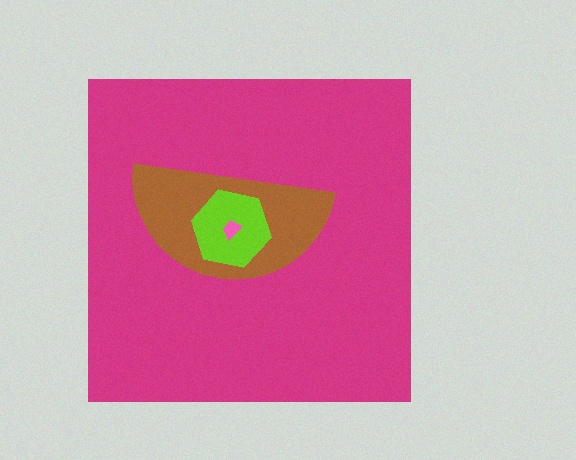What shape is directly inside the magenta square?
The brown semicircle.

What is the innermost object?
The pink trapezoid.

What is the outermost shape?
The magenta square.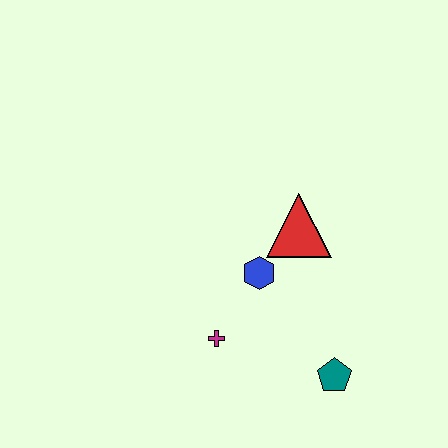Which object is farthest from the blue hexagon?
The teal pentagon is farthest from the blue hexagon.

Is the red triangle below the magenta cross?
No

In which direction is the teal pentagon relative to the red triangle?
The teal pentagon is below the red triangle.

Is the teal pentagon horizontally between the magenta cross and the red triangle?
No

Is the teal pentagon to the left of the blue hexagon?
No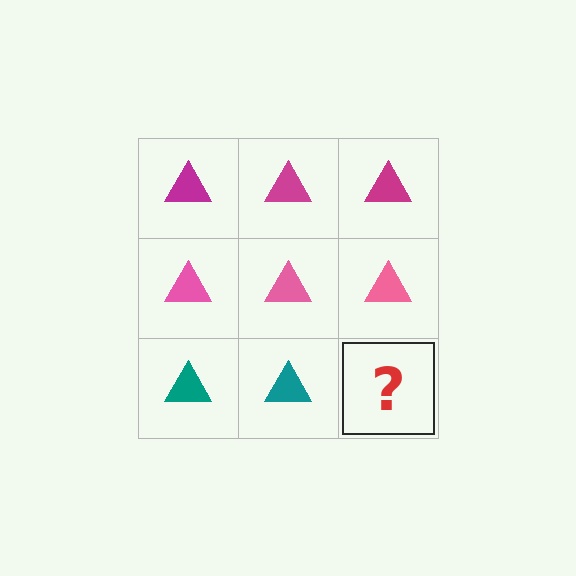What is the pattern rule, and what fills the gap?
The rule is that each row has a consistent color. The gap should be filled with a teal triangle.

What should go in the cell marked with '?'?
The missing cell should contain a teal triangle.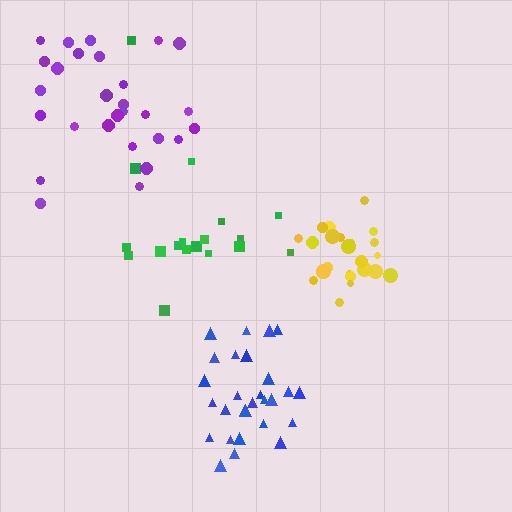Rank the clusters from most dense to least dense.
yellow, blue, purple, green.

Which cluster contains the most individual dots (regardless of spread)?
Blue (28).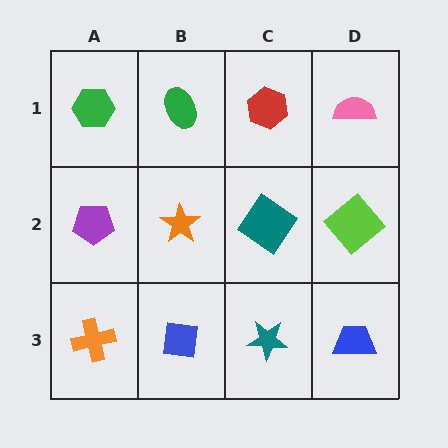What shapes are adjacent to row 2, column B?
A green ellipse (row 1, column B), a blue square (row 3, column B), a purple pentagon (row 2, column A), a teal diamond (row 2, column C).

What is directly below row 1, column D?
A lime diamond.